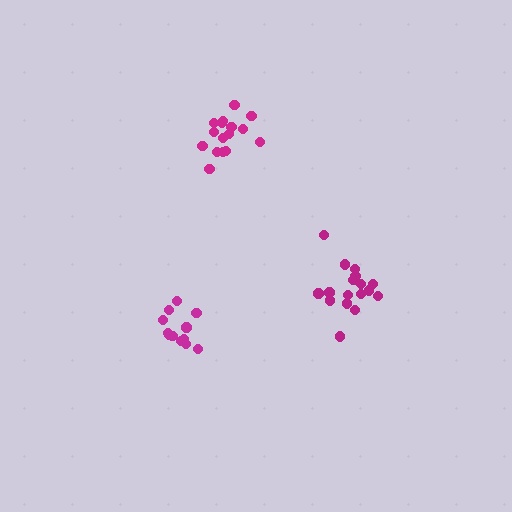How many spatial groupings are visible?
There are 3 spatial groupings.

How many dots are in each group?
Group 1: 16 dots, Group 2: 17 dots, Group 3: 12 dots (45 total).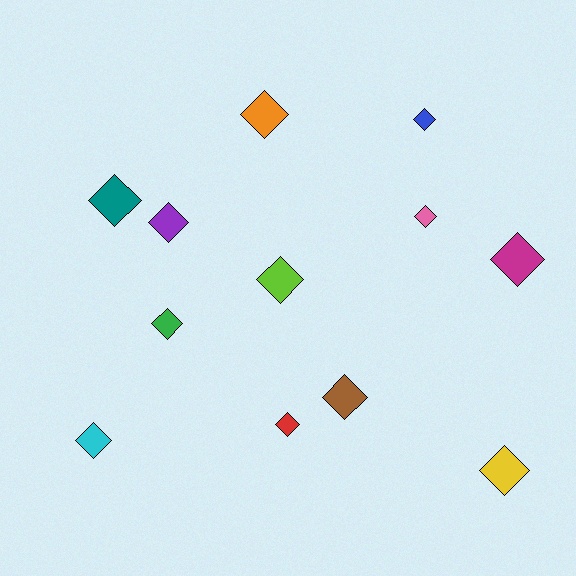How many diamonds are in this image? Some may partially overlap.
There are 12 diamonds.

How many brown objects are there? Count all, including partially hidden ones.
There is 1 brown object.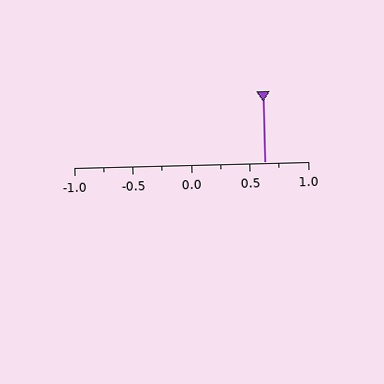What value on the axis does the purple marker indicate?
The marker indicates approximately 0.62.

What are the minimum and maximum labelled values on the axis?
The axis runs from -1.0 to 1.0.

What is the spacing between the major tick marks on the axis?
The major ticks are spaced 0.5 apart.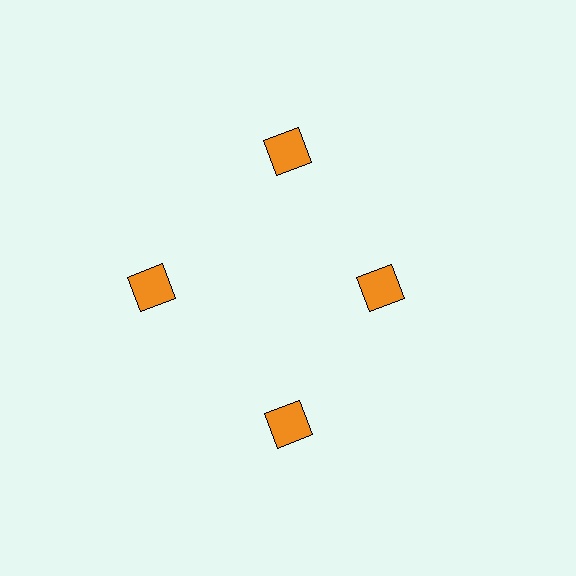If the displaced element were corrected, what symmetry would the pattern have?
It would have 4-fold rotational symmetry — the pattern would map onto itself every 90 degrees.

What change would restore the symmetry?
The symmetry would be restored by moving it outward, back onto the ring so that all 4 squares sit at equal angles and equal distance from the center.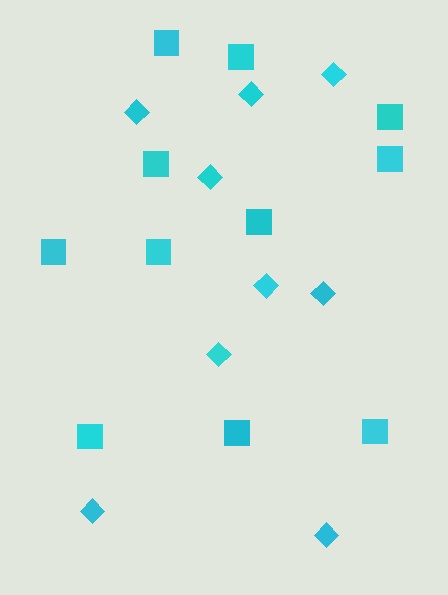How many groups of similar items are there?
There are 2 groups: one group of diamonds (9) and one group of squares (11).